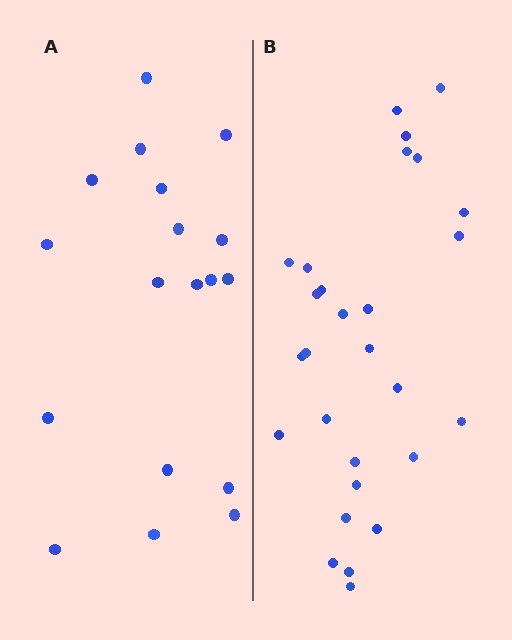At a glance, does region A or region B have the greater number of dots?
Region B (the right region) has more dots.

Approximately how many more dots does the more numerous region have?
Region B has roughly 10 or so more dots than region A.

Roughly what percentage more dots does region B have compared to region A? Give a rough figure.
About 55% more.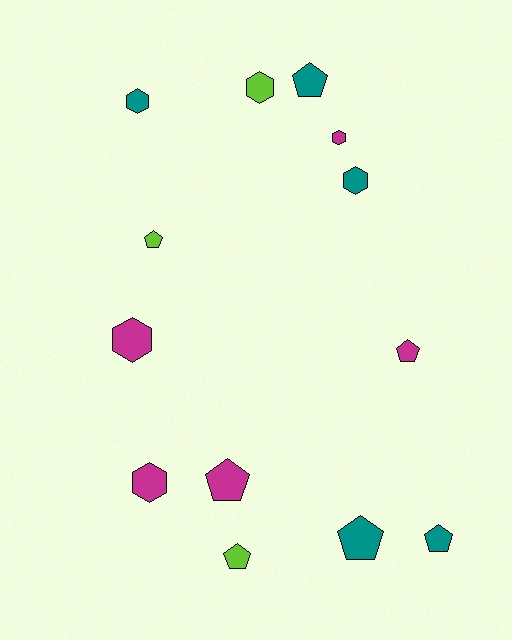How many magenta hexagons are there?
There are 3 magenta hexagons.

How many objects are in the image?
There are 13 objects.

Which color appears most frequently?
Teal, with 5 objects.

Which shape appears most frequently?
Pentagon, with 7 objects.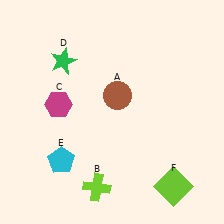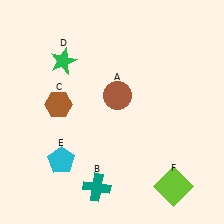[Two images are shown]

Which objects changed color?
B changed from lime to teal. C changed from magenta to brown.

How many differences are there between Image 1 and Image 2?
There are 2 differences between the two images.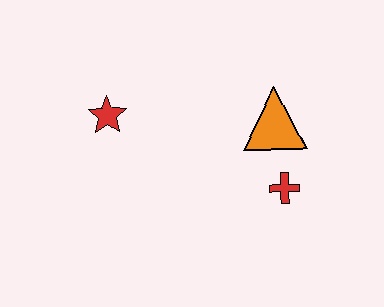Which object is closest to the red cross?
The orange triangle is closest to the red cross.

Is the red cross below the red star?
Yes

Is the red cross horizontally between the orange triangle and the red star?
No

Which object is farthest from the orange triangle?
The red star is farthest from the orange triangle.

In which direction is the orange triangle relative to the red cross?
The orange triangle is above the red cross.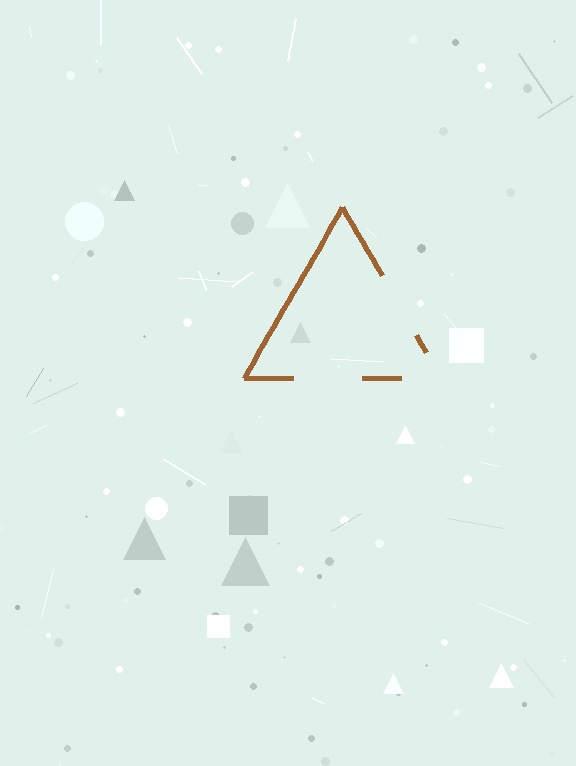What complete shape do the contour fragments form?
The contour fragments form a triangle.